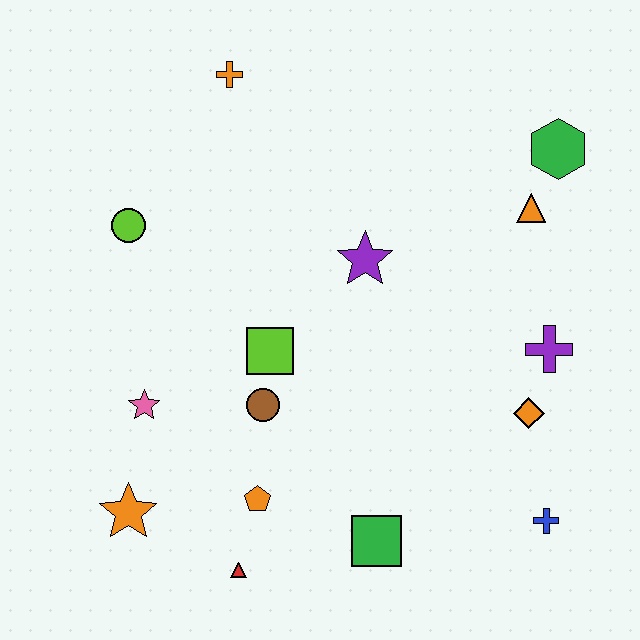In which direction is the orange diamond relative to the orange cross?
The orange diamond is below the orange cross.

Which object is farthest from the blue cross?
The orange cross is farthest from the blue cross.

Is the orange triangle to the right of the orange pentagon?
Yes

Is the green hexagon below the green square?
No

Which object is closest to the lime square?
The brown circle is closest to the lime square.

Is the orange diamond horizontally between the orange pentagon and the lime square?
No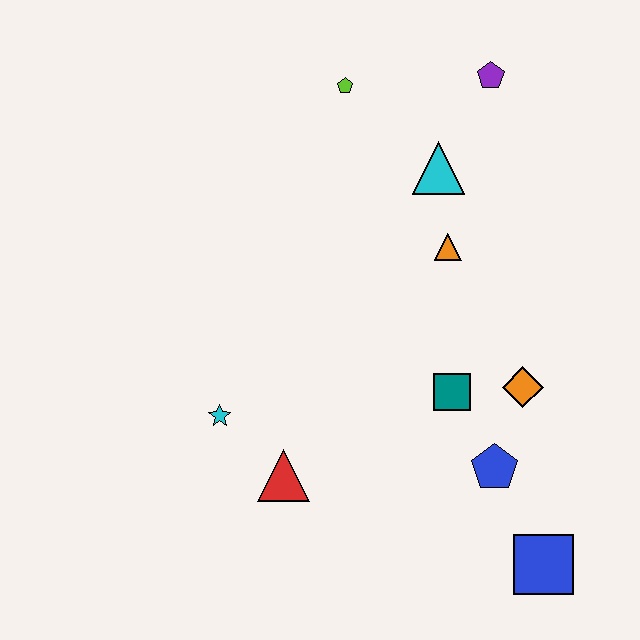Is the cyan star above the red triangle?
Yes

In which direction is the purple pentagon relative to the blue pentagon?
The purple pentagon is above the blue pentagon.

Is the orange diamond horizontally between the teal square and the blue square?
Yes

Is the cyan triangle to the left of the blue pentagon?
Yes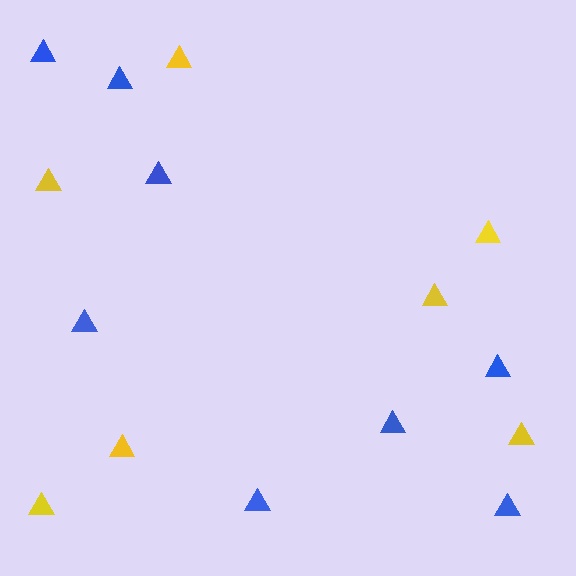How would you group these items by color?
There are 2 groups: one group of blue triangles (8) and one group of yellow triangles (7).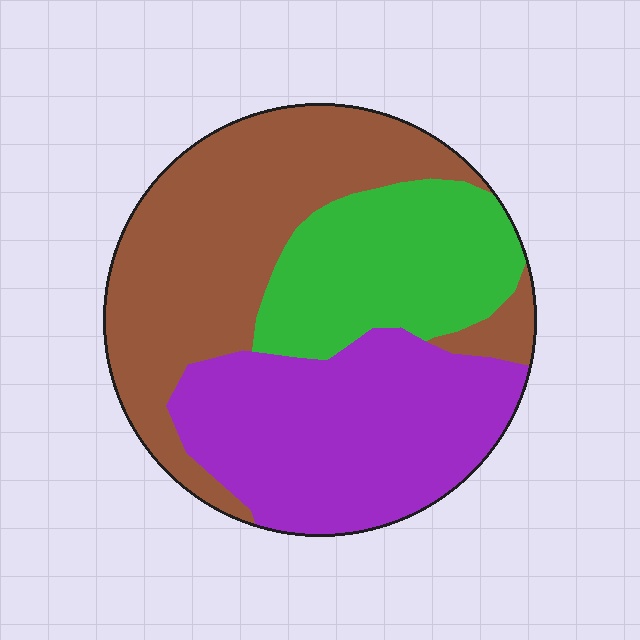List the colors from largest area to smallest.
From largest to smallest: brown, purple, green.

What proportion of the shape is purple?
Purple covers roughly 35% of the shape.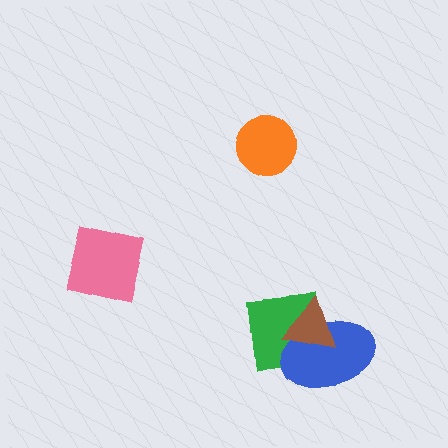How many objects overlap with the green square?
2 objects overlap with the green square.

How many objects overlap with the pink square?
0 objects overlap with the pink square.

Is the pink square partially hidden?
No, no other shape covers it.